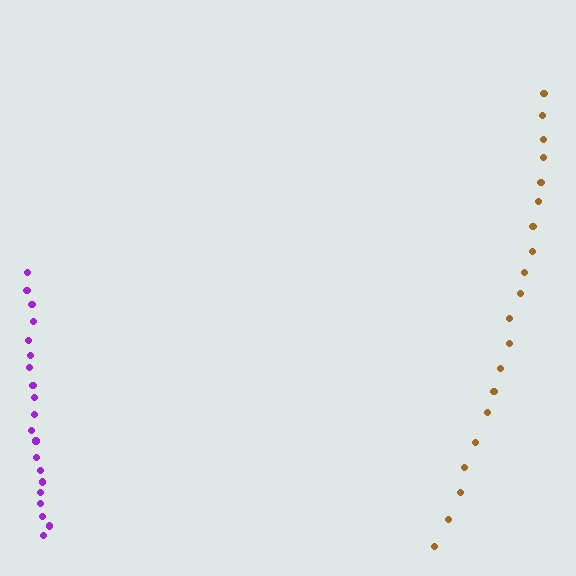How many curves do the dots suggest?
There are 2 distinct paths.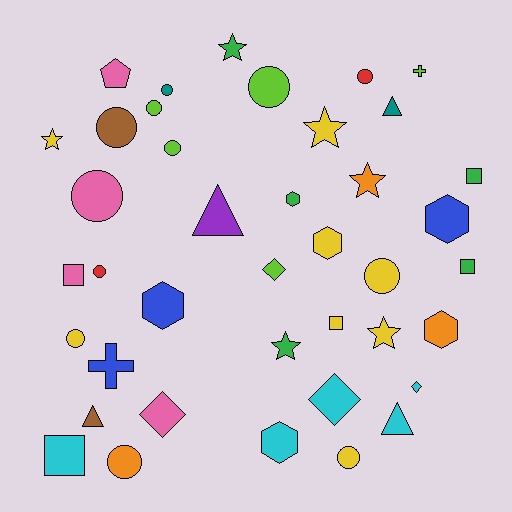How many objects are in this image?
There are 40 objects.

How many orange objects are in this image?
There are 3 orange objects.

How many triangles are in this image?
There are 4 triangles.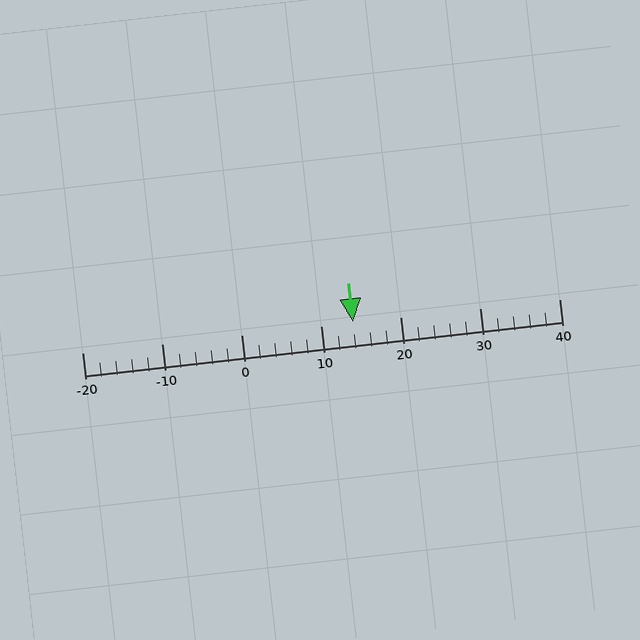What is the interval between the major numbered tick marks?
The major tick marks are spaced 10 units apart.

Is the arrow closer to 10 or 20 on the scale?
The arrow is closer to 10.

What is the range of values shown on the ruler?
The ruler shows values from -20 to 40.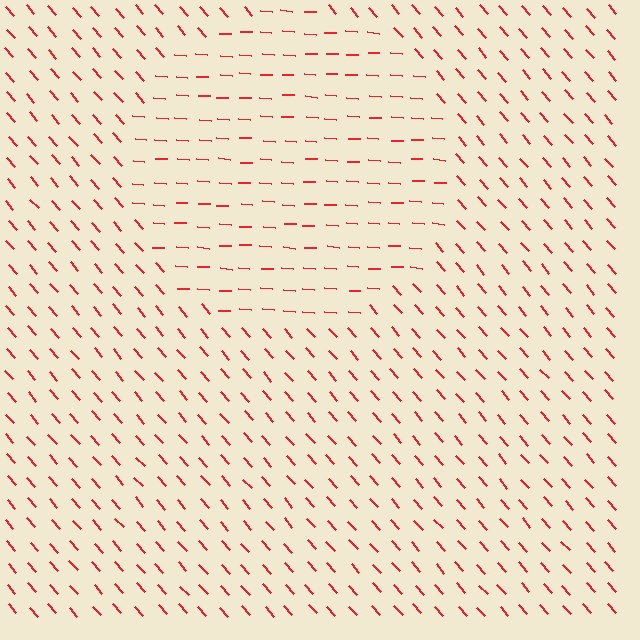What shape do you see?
I see a circle.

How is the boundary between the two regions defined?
The boundary is defined purely by a change in line orientation (approximately 45 degrees difference). All lines are the same color and thickness.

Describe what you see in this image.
The image is filled with small red line segments. A circle region in the image has lines oriented differently from the surrounding lines, creating a visible texture boundary.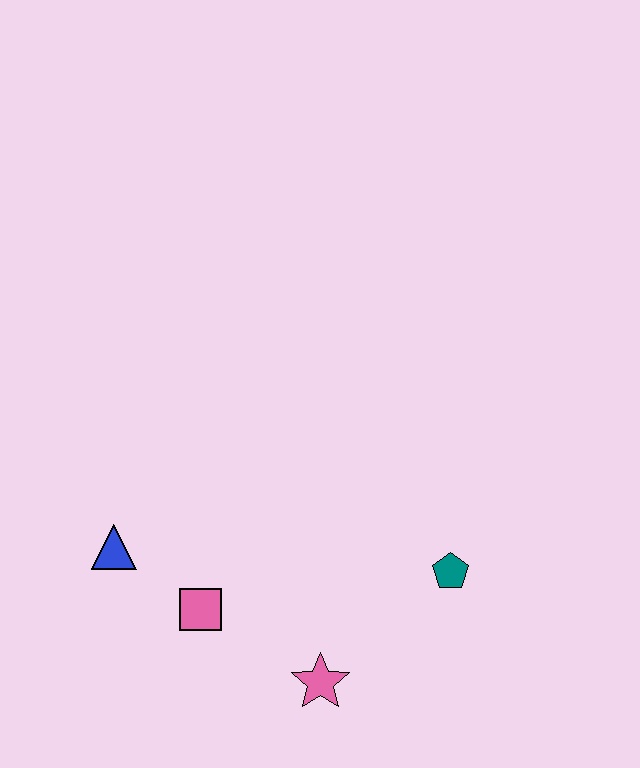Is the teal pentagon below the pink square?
No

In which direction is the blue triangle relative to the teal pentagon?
The blue triangle is to the left of the teal pentagon.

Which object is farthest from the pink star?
The blue triangle is farthest from the pink star.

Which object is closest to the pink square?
The blue triangle is closest to the pink square.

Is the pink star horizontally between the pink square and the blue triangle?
No